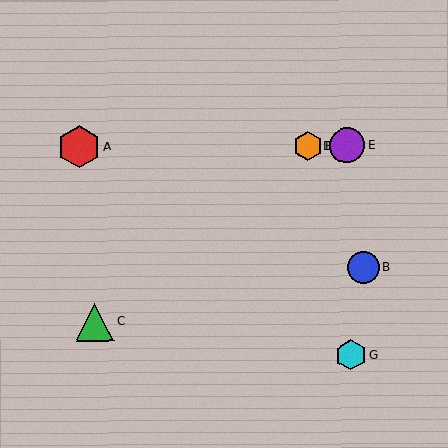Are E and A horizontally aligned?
Yes, both are at y≈145.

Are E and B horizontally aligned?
No, E is at y≈145 and B is at y≈268.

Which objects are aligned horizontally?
Objects A, D, E, F are aligned horizontally.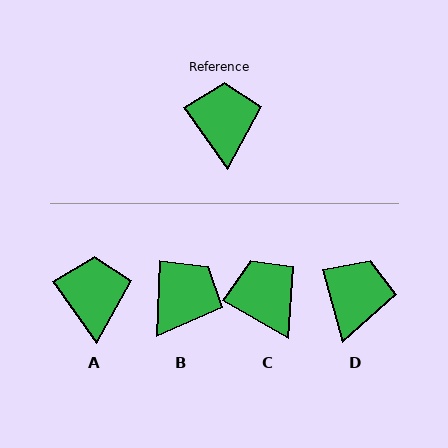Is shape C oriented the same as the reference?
No, it is off by about 25 degrees.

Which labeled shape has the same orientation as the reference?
A.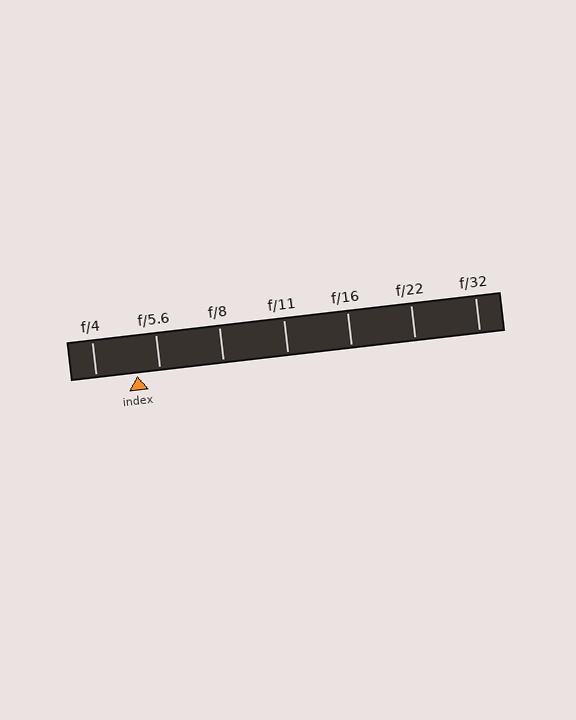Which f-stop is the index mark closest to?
The index mark is closest to f/5.6.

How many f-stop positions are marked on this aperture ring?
There are 7 f-stop positions marked.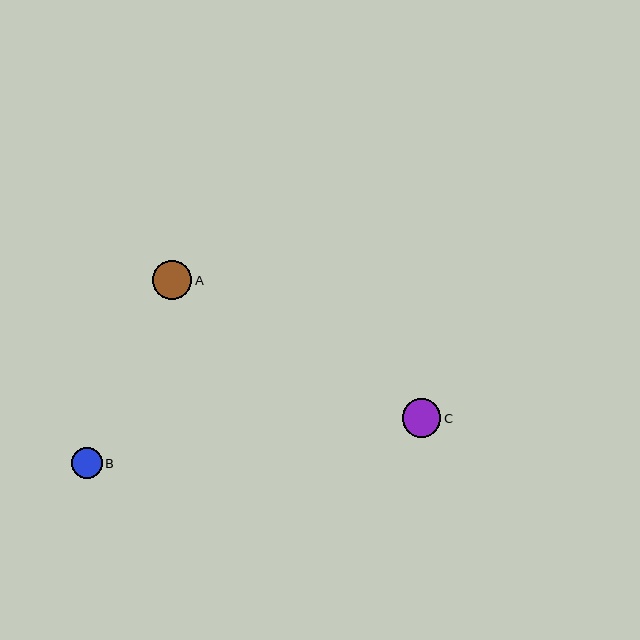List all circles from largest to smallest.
From largest to smallest: A, C, B.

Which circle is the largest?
Circle A is the largest with a size of approximately 39 pixels.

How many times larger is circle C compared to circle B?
Circle C is approximately 1.3 times the size of circle B.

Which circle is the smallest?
Circle B is the smallest with a size of approximately 30 pixels.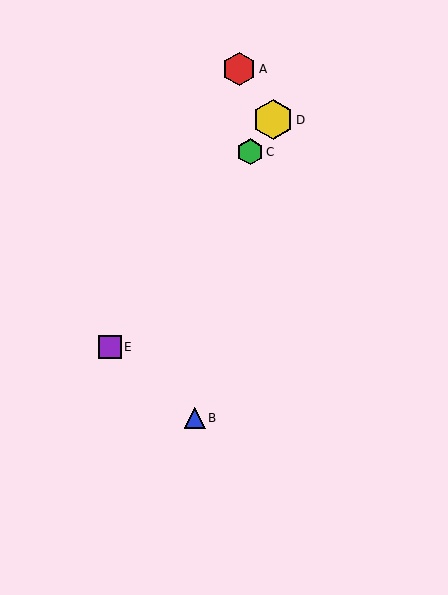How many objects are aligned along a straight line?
3 objects (C, D, E) are aligned along a straight line.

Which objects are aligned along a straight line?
Objects C, D, E are aligned along a straight line.